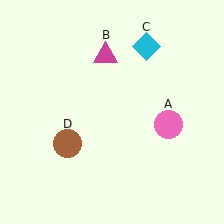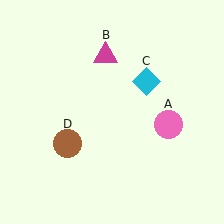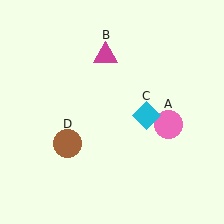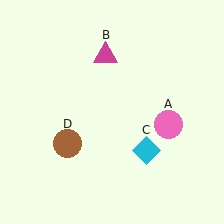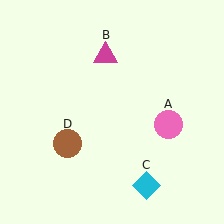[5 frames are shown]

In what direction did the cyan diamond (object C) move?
The cyan diamond (object C) moved down.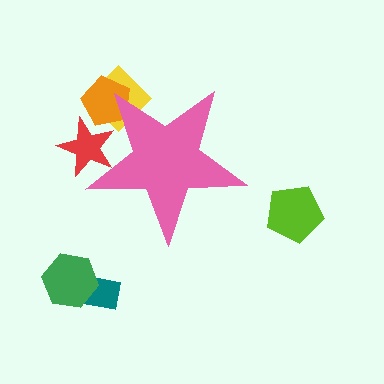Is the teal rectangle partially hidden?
No, the teal rectangle is fully visible.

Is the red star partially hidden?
Yes, the red star is partially hidden behind the pink star.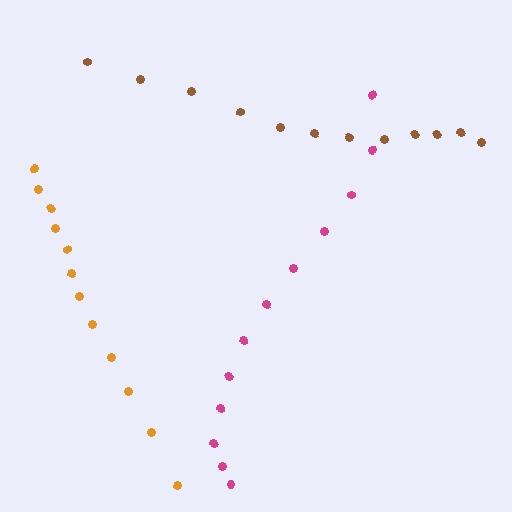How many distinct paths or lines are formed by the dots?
There are 3 distinct paths.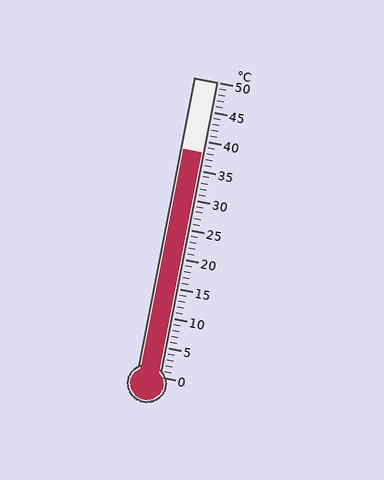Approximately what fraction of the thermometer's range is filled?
The thermometer is filled to approximately 75% of its range.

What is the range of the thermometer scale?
The thermometer scale ranges from 0°C to 50°C.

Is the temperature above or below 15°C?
The temperature is above 15°C.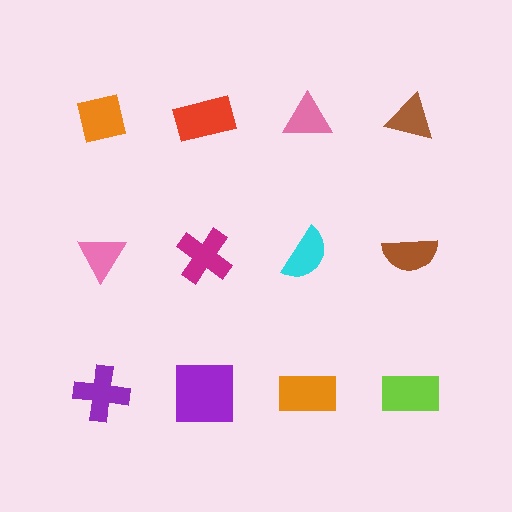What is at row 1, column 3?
A pink triangle.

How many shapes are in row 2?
4 shapes.